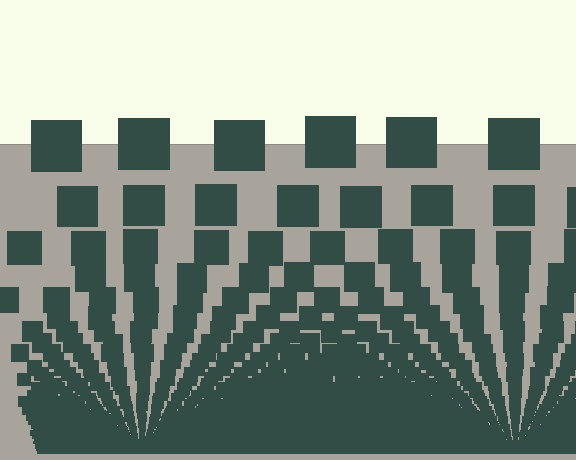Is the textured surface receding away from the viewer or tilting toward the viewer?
The surface appears to tilt toward the viewer. Texture elements get larger and sparser toward the top.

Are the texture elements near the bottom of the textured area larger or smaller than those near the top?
Smaller. The gradient is inverted — elements near the bottom are smaller and denser.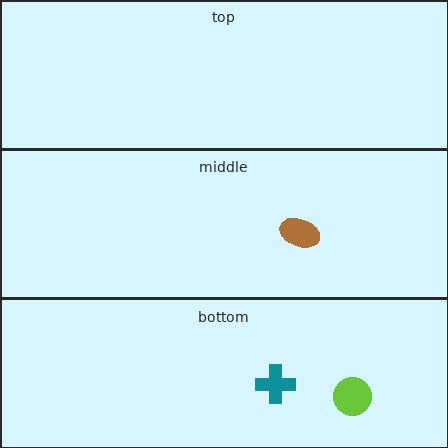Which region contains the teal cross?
The bottom region.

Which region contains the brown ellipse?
The middle region.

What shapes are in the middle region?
The brown ellipse.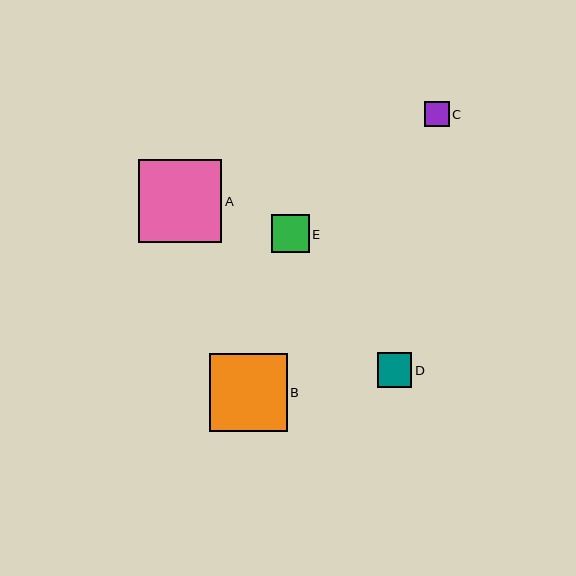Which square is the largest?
Square A is the largest with a size of approximately 83 pixels.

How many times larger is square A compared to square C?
Square A is approximately 3.3 times the size of square C.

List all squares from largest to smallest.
From largest to smallest: A, B, E, D, C.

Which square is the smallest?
Square C is the smallest with a size of approximately 25 pixels.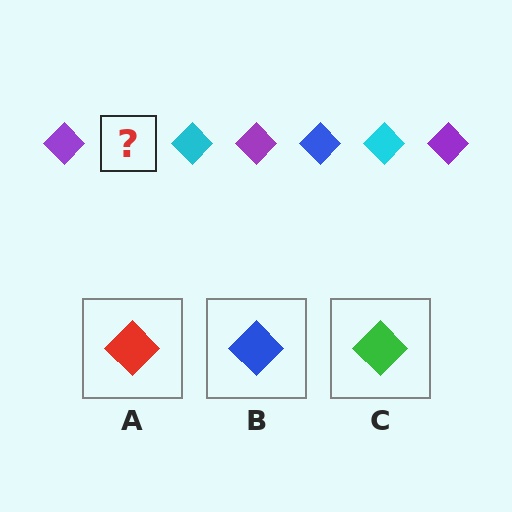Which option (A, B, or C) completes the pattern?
B.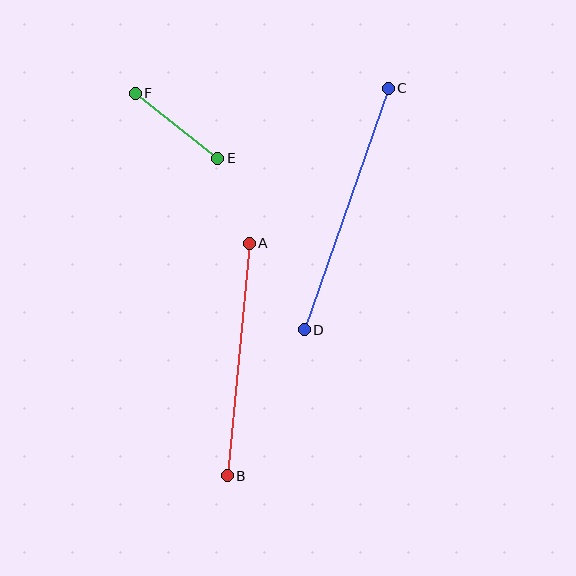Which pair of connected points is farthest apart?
Points C and D are farthest apart.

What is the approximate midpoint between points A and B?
The midpoint is at approximately (238, 359) pixels.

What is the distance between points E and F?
The distance is approximately 105 pixels.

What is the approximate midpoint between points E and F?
The midpoint is at approximately (177, 126) pixels.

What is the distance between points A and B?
The distance is approximately 233 pixels.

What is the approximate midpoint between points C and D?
The midpoint is at approximately (346, 209) pixels.